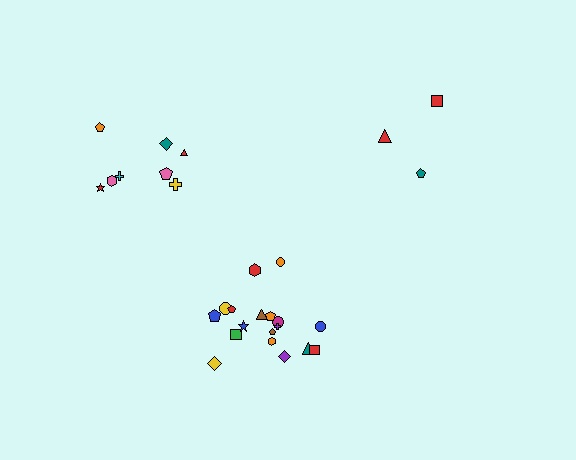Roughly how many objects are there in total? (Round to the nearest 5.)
Roughly 30 objects in total.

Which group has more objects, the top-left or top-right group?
The top-left group.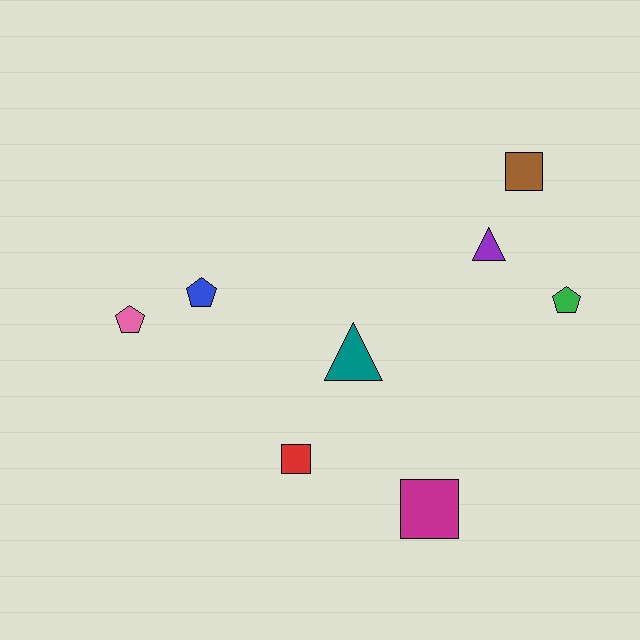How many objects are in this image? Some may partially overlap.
There are 8 objects.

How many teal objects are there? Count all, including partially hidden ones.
There is 1 teal object.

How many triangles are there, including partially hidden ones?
There are 2 triangles.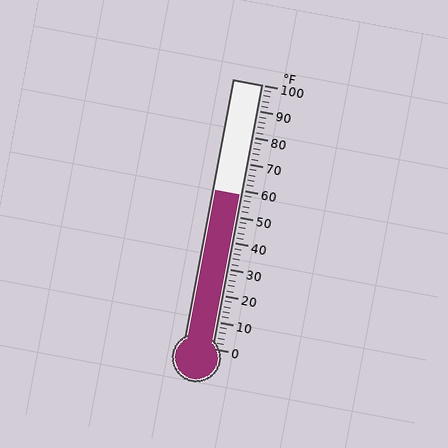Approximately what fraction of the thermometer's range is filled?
The thermometer is filled to approximately 60% of its range.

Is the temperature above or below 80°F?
The temperature is below 80°F.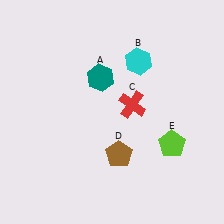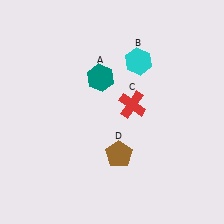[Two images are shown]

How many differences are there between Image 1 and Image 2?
There is 1 difference between the two images.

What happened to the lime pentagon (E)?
The lime pentagon (E) was removed in Image 2. It was in the bottom-right area of Image 1.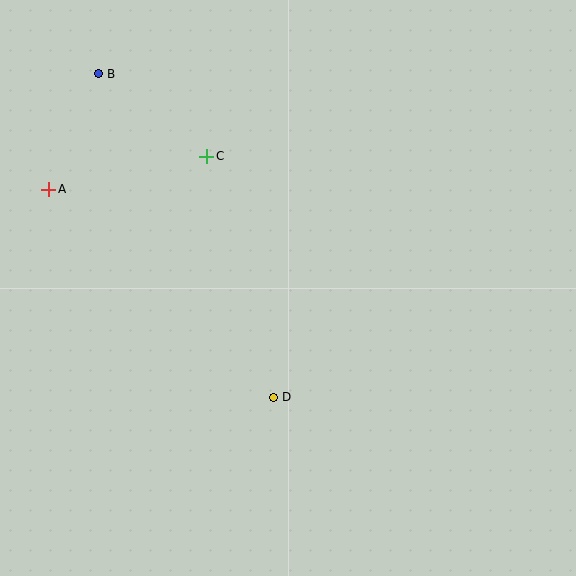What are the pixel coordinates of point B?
Point B is at (98, 74).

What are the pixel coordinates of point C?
Point C is at (207, 156).